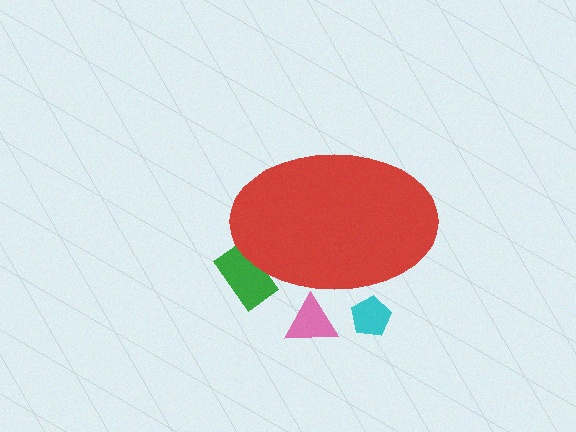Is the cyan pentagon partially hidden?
Yes, the cyan pentagon is partially hidden behind the red ellipse.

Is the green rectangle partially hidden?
Yes, the green rectangle is partially hidden behind the red ellipse.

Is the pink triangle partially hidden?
Yes, the pink triangle is partially hidden behind the red ellipse.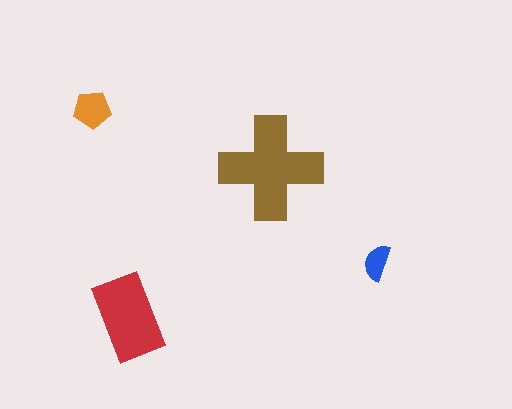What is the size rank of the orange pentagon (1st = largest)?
3rd.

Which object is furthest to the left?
The orange pentagon is leftmost.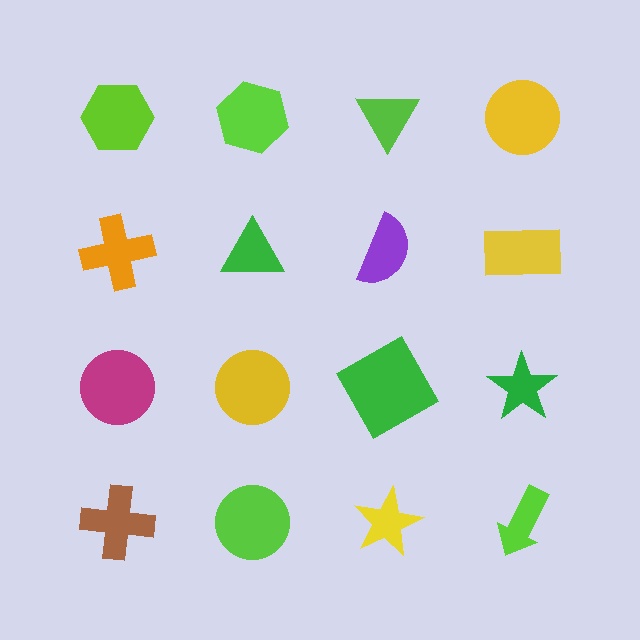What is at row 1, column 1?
A lime hexagon.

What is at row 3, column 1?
A magenta circle.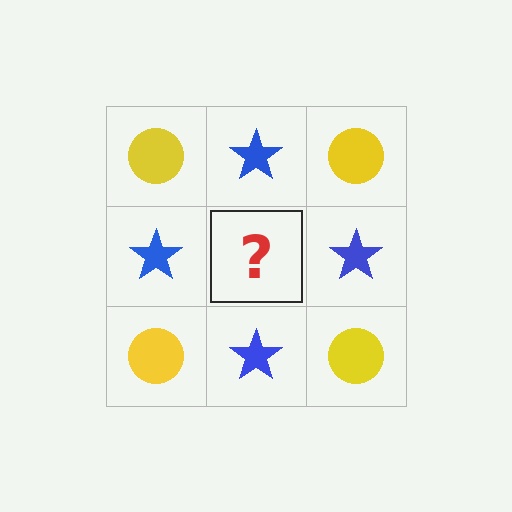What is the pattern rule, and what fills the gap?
The rule is that it alternates yellow circle and blue star in a checkerboard pattern. The gap should be filled with a yellow circle.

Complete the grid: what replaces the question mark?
The question mark should be replaced with a yellow circle.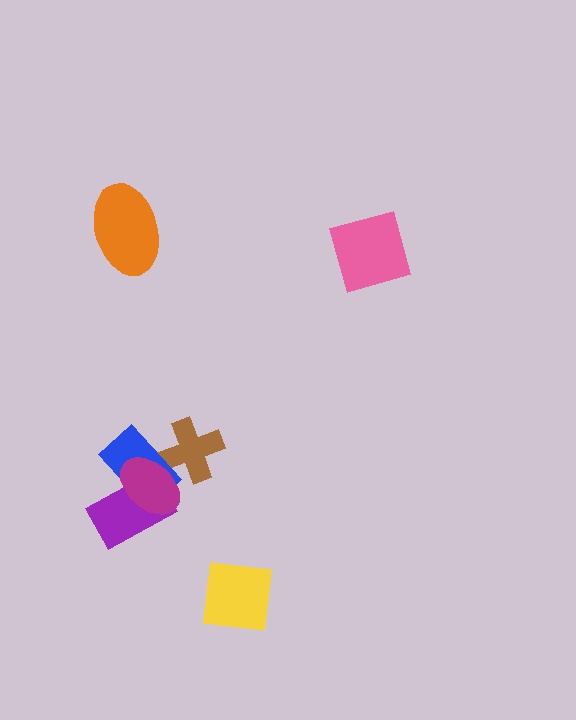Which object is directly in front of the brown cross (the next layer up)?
The blue rectangle is directly in front of the brown cross.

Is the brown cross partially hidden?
Yes, it is partially covered by another shape.